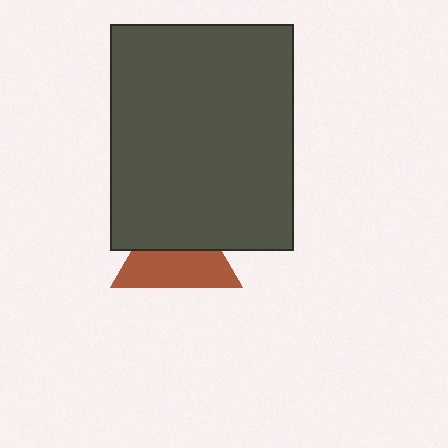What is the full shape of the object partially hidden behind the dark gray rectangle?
The partially hidden object is a brown triangle.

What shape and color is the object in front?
The object in front is a dark gray rectangle.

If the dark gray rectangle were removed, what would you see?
You would see the complete brown triangle.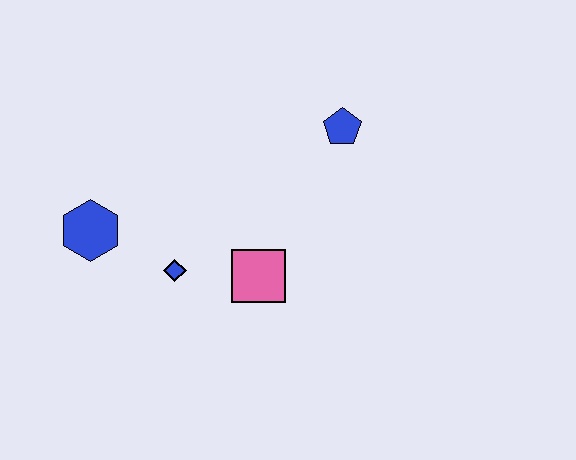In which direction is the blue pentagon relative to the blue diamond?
The blue pentagon is to the right of the blue diamond.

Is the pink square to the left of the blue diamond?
No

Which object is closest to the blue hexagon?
The blue diamond is closest to the blue hexagon.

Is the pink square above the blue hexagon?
No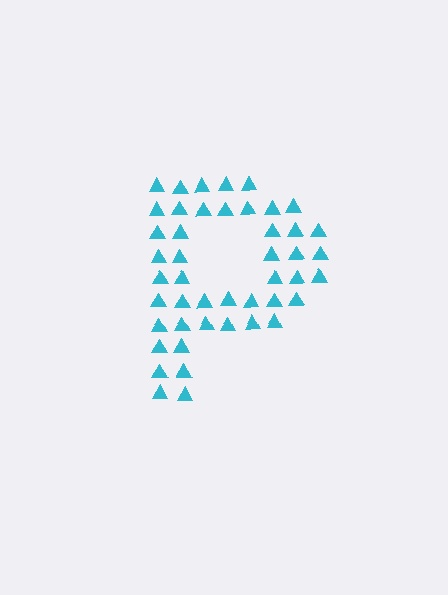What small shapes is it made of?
It is made of small triangles.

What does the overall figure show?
The overall figure shows the letter P.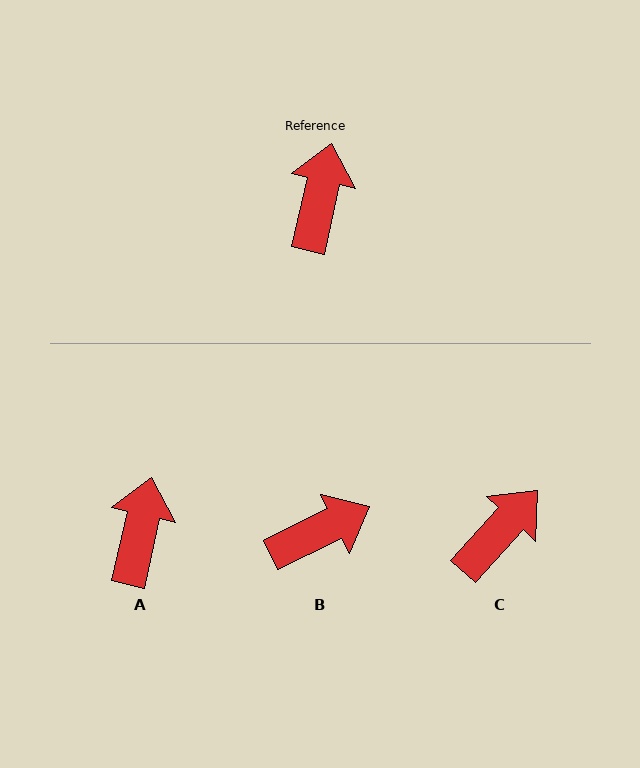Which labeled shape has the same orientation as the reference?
A.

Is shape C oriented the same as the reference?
No, it is off by about 30 degrees.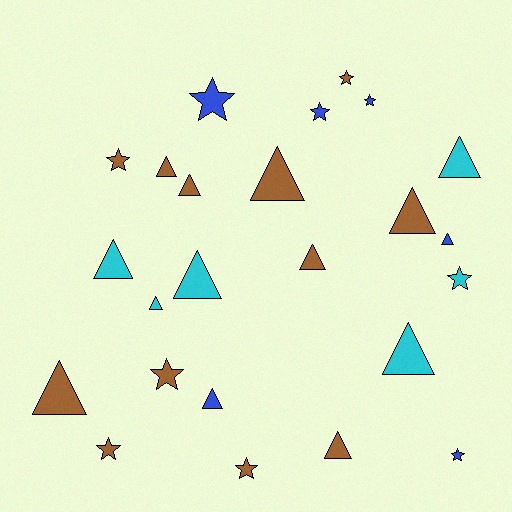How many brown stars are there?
There are 5 brown stars.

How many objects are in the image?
There are 24 objects.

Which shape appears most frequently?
Triangle, with 14 objects.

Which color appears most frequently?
Brown, with 12 objects.